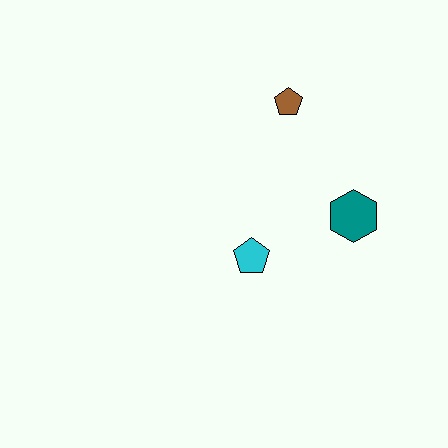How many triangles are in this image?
There are no triangles.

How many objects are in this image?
There are 3 objects.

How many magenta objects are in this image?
There are no magenta objects.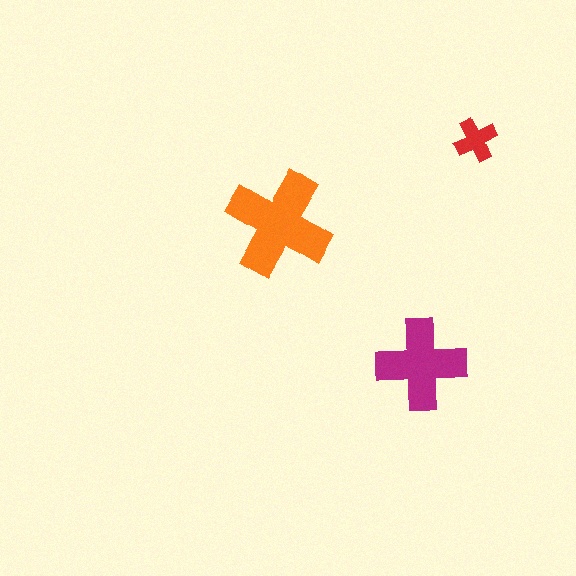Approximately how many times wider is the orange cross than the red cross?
About 2.5 times wider.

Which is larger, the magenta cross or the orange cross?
The orange one.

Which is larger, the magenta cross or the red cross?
The magenta one.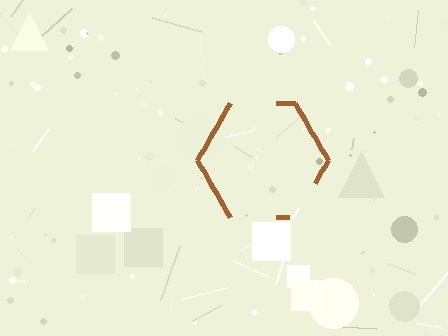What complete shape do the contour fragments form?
The contour fragments form a hexagon.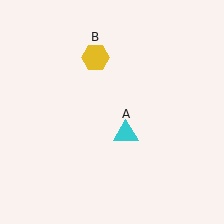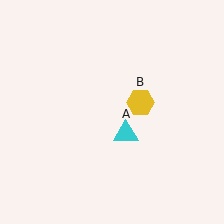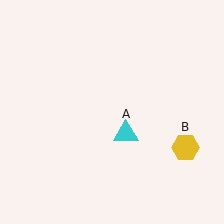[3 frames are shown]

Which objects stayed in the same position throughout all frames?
Cyan triangle (object A) remained stationary.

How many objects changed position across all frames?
1 object changed position: yellow hexagon (object B).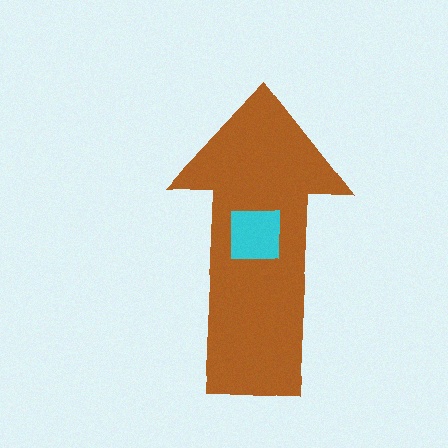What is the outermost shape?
The brown arrow.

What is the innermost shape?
The cyan square.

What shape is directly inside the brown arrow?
The cyan square.